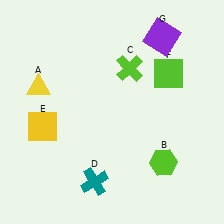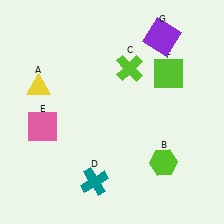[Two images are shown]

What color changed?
The square (E) changed from yellow in Image 1 to pink in Image 2.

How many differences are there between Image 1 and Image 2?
There is 1 difference between the two images.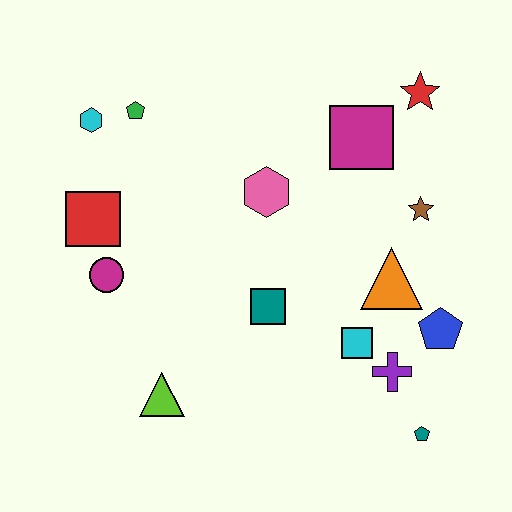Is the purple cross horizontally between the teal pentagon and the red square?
Yes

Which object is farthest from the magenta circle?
The red star is farthest from the magenta circle.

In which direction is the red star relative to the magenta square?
The red star is to the right of the magenta square.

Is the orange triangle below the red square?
Yes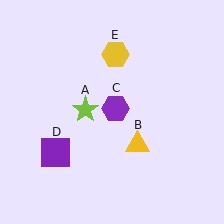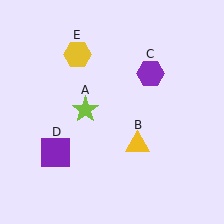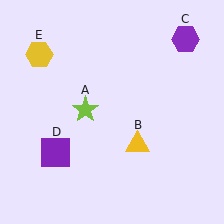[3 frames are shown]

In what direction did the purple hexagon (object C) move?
The purple hexagon (object C) moved up and to the right.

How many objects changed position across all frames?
2 objects changed position: purple hexagon (object C), yellow hexagon (object E).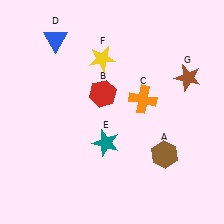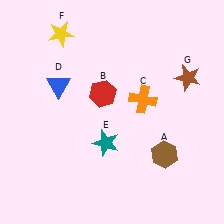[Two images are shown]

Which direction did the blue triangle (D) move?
The blue triangle (D) moved down.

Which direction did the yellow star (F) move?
The yellow star (F) moved left.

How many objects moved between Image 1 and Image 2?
2 objects moved between the two images.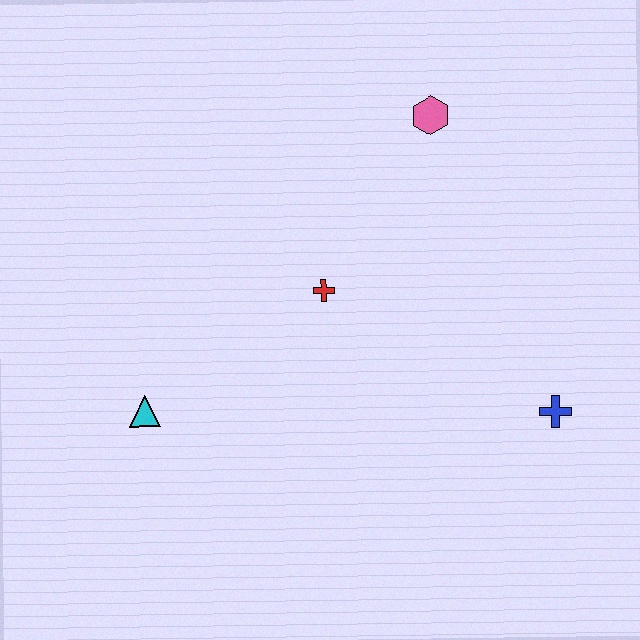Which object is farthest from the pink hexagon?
The cyan triangle is farthest from the pink hexagon.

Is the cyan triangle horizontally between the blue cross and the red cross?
No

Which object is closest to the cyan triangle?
The red cross is closest to the cyan triangle.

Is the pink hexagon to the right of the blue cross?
No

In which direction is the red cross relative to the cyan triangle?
The red cross is to the right of the cyan triangle.